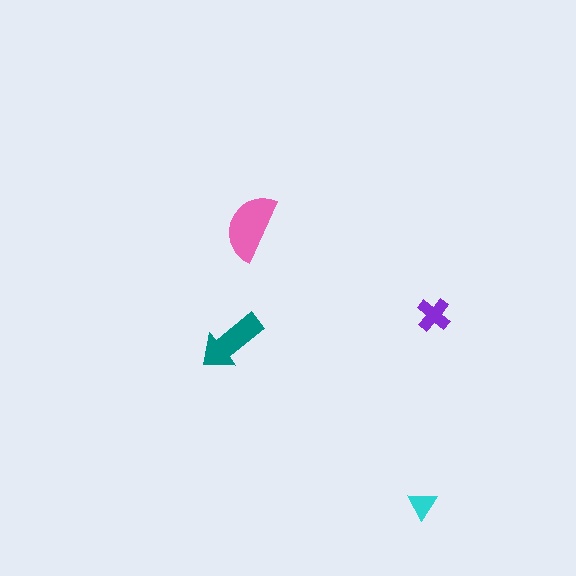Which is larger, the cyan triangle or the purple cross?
The purple cross.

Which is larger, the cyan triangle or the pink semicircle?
The pink semicircle.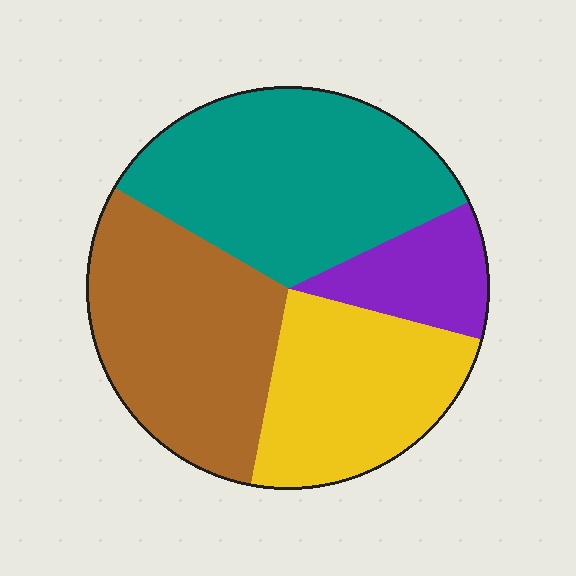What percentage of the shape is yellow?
Yellow takes up about one quarter (1/4) of the shape.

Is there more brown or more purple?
Brown.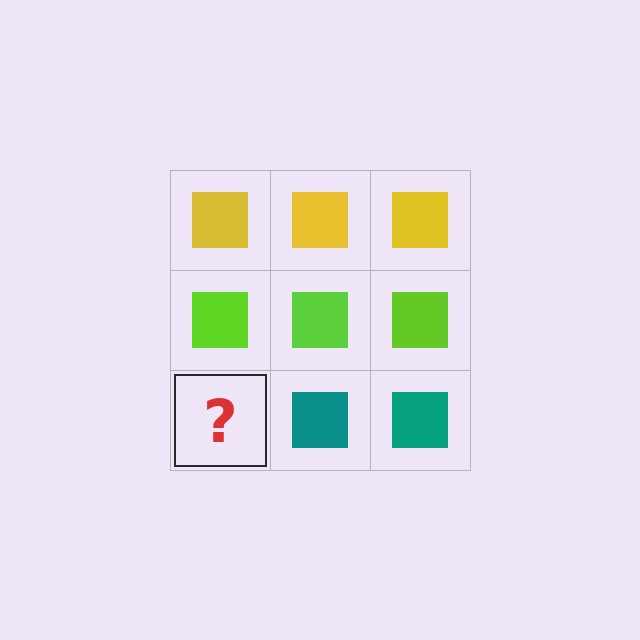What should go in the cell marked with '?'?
The missing cell should contain a teal square.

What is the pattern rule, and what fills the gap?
The rule is that each row has a consistent color. The gap should be filled with a teal square.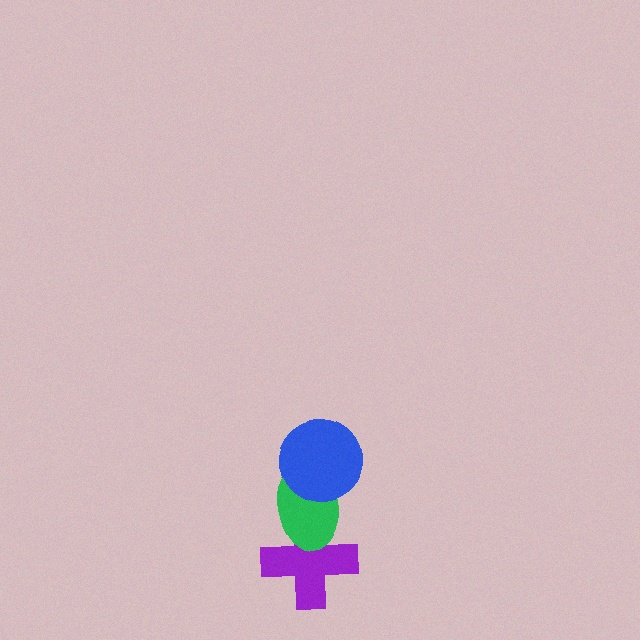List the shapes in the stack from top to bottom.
From top to bottom: the blue circle, the green ellipse, the purple cross.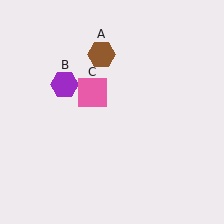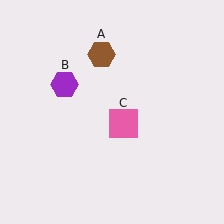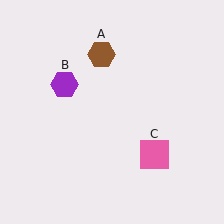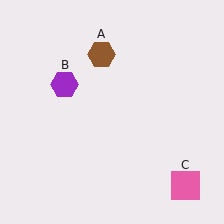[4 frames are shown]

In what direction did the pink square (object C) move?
The pink square (object C) moved down and to the right.